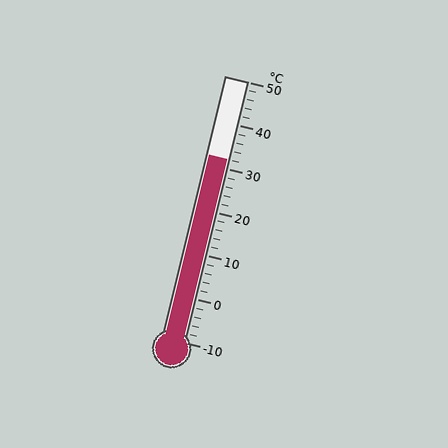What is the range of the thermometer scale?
The thermometer scale ranges from -10°C to 50°C.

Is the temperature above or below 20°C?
The temperature is above 20°C.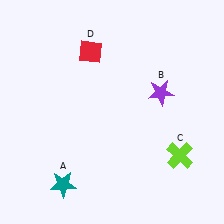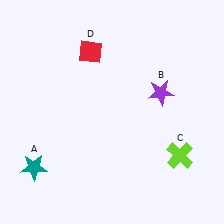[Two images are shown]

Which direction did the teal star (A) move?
The teal star (A) moved left.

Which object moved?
The teal star (A) moved left.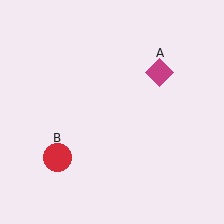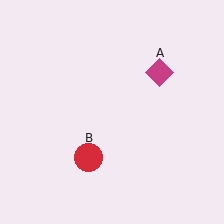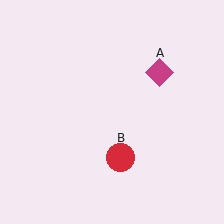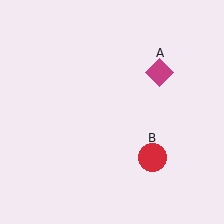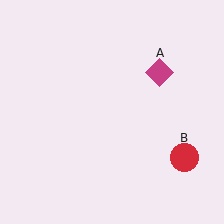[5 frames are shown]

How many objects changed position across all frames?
1 object changed position: red circle (object B).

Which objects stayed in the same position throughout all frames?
Magenta diamond (object A) remained stationary.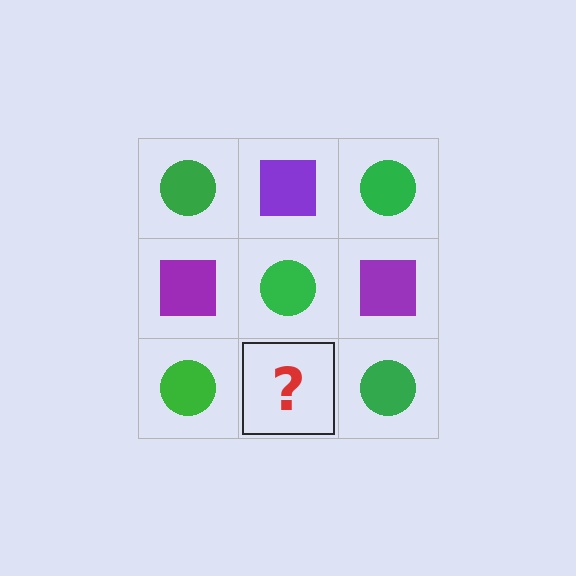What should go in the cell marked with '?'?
The missing cell should contain a purple square.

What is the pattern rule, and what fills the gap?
The rule is that it alternates green circle and purple square in a checkerboard pattern. The gap should be filled with a purple square.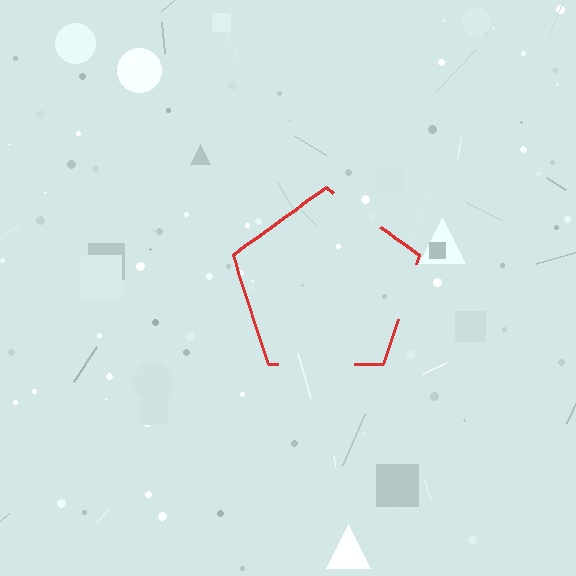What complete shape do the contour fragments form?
The contour fragments form a pentagon.